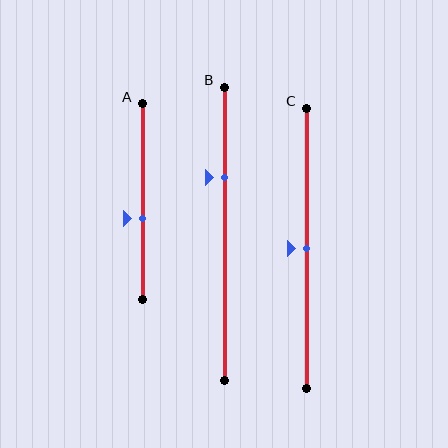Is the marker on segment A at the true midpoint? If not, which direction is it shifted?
No, the marker on segment A is shifted downward by about 9% of the segment length.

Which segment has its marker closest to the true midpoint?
Segment C has its marker closest to the true midpoint.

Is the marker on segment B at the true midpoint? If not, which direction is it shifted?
No, the marker on segment B is shifted upward by about 19% of the segment length.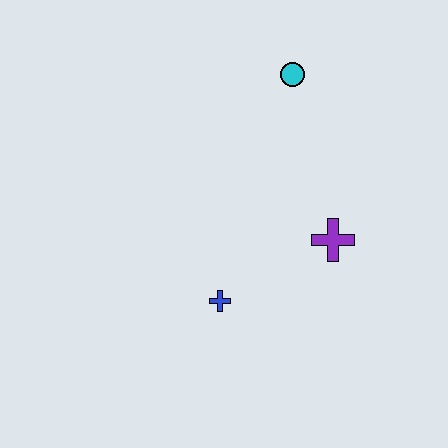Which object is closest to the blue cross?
The purple cross is closest to the blue cross.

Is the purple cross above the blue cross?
Yes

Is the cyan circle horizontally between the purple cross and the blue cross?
Yes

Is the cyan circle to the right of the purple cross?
No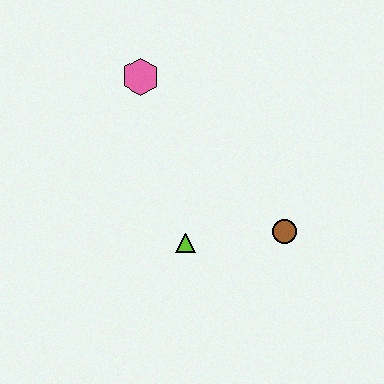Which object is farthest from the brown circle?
The pink hexagon is farthest from the brown circle.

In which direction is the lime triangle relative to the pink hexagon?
The lime triangle is below the pink hexagon.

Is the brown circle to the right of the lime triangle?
Yes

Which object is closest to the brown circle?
The lime triangle is closest to the brown circle.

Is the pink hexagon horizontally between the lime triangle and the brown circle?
No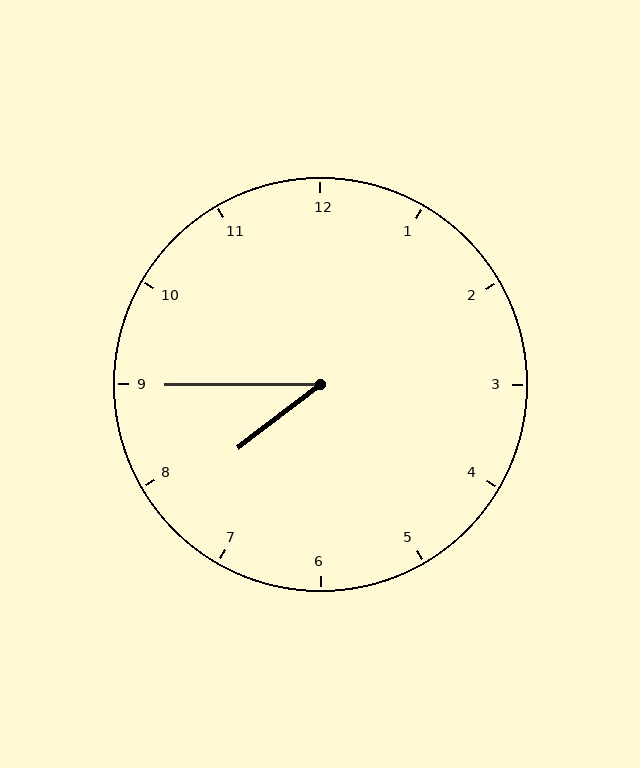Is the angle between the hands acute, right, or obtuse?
It is acute.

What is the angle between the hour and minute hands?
Approximately 38 degrees.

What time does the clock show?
7:45.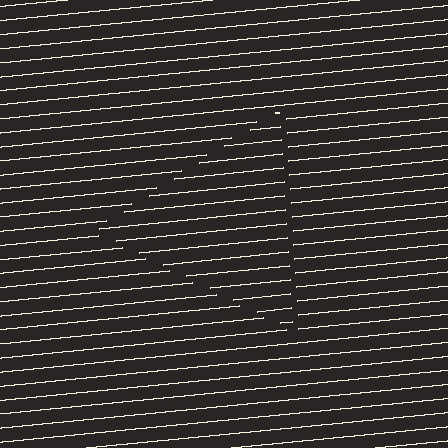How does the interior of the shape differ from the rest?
The interior of the shape contains the same grating, shifted by half a period — the contour is defined by the phase discontinuity where line-ends from the inner and outer gratings abut.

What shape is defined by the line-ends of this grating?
An illusory triangle. The interior of the shape contains the same grating, shifted by half a period — the contour is defined by the phase discontinuity where line-ends from the inner and outer gratings abut.